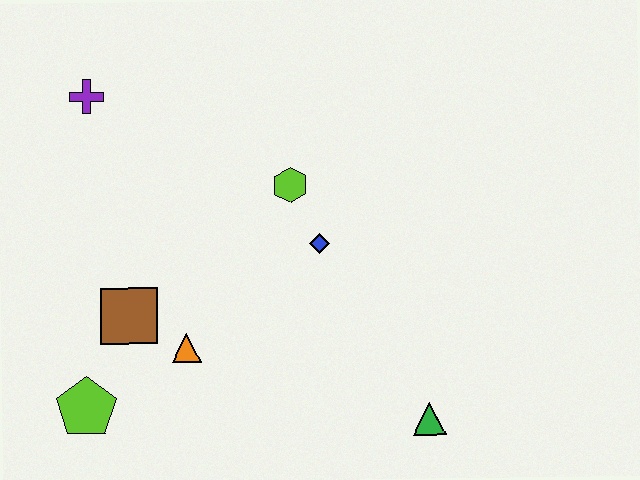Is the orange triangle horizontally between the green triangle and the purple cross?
Yes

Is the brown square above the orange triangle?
Yes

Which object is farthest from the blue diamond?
The lime pentagon is farthest from the blue diamond.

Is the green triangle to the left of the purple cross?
No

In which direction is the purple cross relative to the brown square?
The purple cross is above the brown square.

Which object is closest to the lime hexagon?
The blue diamond is closest to the lime hexagon.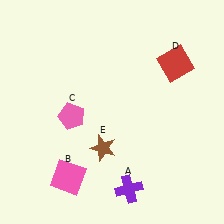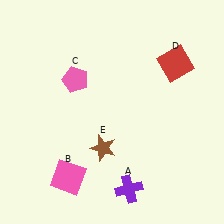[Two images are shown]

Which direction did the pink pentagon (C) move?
The pink pentagon (C) moved up.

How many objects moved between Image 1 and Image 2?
1 object moved between the two images.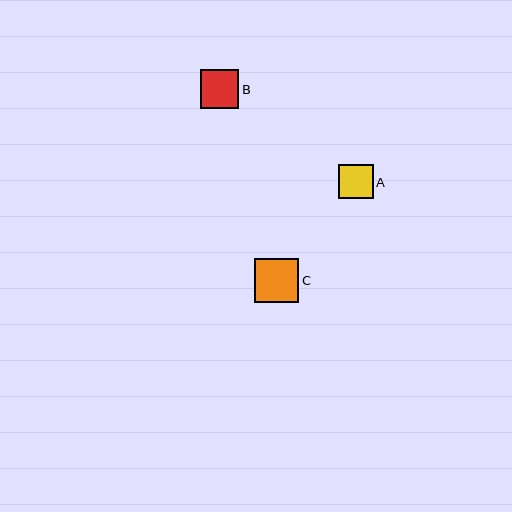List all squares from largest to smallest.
From largest to smallest: C, B, A.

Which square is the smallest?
Square A is the smallest with a size of approximately 35 pixels.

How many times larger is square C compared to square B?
Square C is approximately 1.2 times the size of square B.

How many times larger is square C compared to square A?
Square C is approximately 1.3 times the size of square A.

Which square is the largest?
Square C is the largest with a size of approximately 45 pixels.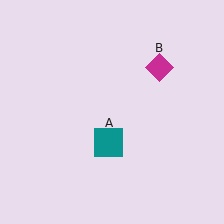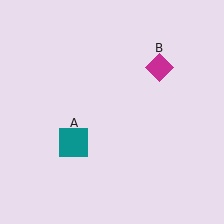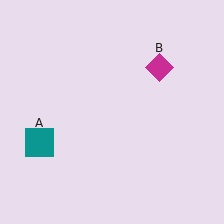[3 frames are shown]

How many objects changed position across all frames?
1 object changed position: teal square (object A).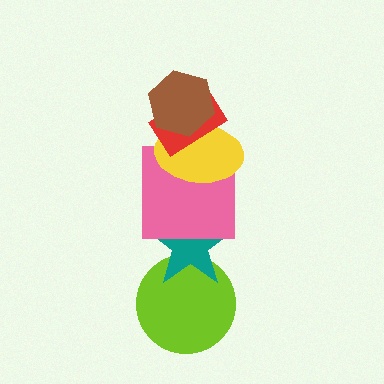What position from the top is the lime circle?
The lime circle is 6th from the top.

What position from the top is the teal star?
The teal star is 5th from the top.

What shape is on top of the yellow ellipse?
The red rectangle is on top of the yellow ellipse.